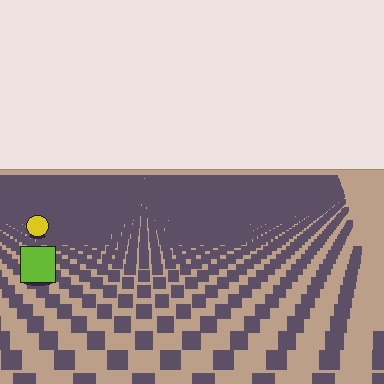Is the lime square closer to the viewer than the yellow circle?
Yes. The lime square is closer — you can tell from the texture gradient: the ground texture is coarser near it.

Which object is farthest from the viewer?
The yellow circle is farthest from the viewer. It appears smaller and the ground texture around it is denser.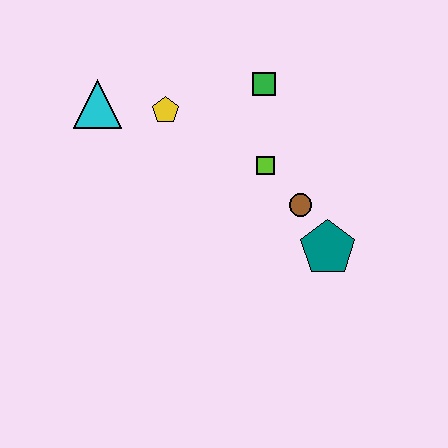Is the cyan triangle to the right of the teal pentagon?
No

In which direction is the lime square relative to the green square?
The lime square is below the green square.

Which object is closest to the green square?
The lime square is closest to the green square.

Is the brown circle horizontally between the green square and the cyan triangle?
No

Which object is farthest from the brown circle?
The cyan triangle is farthest from the brown circle.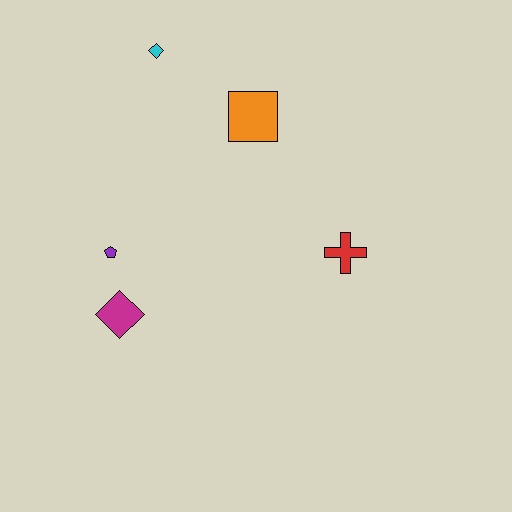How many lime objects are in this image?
There are no lime objects.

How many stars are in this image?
There are no stars.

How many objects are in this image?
There are 5 objects.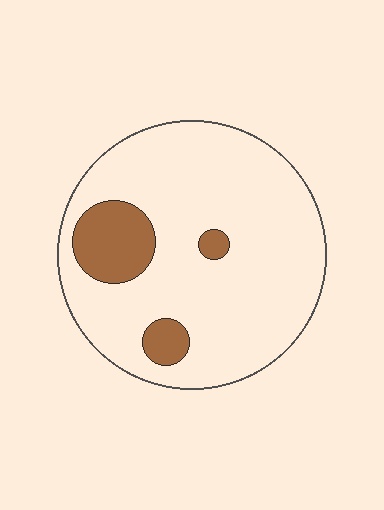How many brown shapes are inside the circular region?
3.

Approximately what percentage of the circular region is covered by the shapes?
Approximately 15%.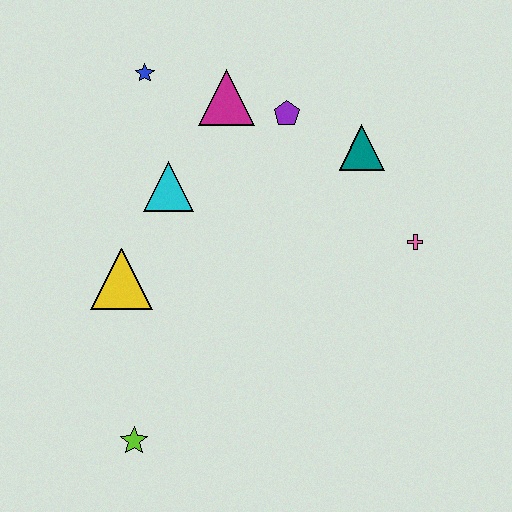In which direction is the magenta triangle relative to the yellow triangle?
The magenta triangle is above the yellow triangle.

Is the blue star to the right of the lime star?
Yes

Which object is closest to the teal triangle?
The purple pentagon is closest to the teal triangle.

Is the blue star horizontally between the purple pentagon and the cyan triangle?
No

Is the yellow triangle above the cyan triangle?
No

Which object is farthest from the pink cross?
The lime star is farthest from the pink cross.